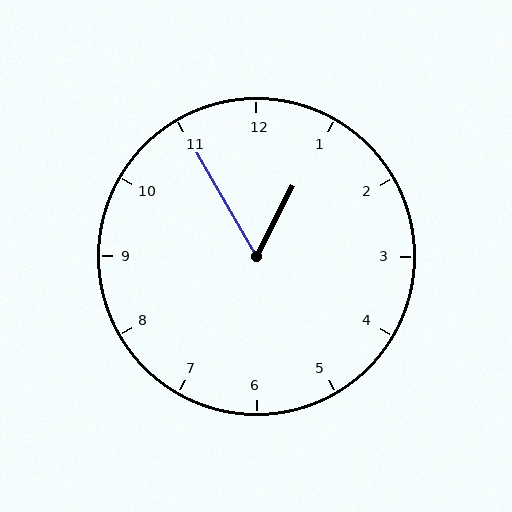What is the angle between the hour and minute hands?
Approximately 58 degrees.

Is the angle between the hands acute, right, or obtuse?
It is acute.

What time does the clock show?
12:55.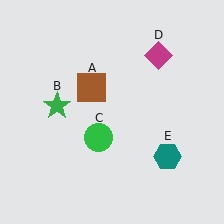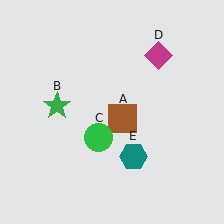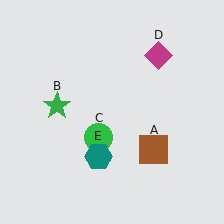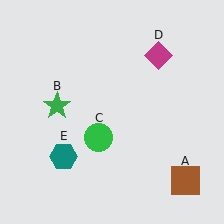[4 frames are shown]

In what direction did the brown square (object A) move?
The brown square (object A) moved down and to the right.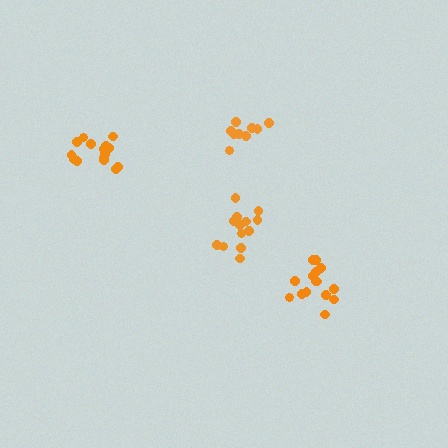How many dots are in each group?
Group 1: 15 dots, Group 2: 9 dots, Group 3: 15 dots, Group 4: 13 dots (52 total).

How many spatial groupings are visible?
There are 4 spatial groupings.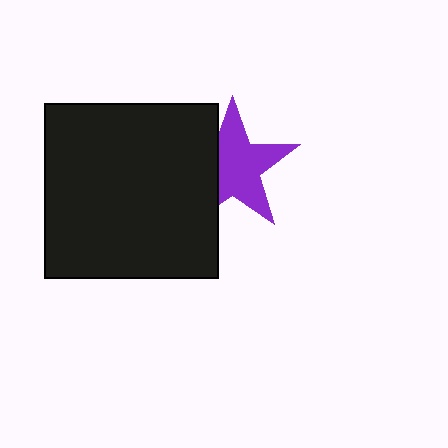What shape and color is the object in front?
The object in front is a black square.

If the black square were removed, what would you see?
You would see the complete purple star.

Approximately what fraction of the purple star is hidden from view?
Roughly 32% of the purple star is hidden behind the black square.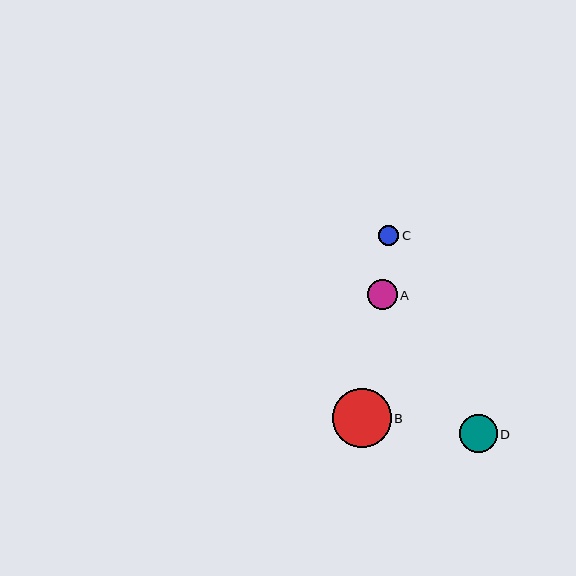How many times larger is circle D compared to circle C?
Circle D is approximately 1.8 times the size of circle C.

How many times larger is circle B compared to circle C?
Circle B is approximately 2.9 times the size of circle C.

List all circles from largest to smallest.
From largest to smallest: B, D, A, C.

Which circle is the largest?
Circle B is the largest with a size of approximately 59 pixels.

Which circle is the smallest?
Circle C is the smallest with a size of approximately 20 pixels.